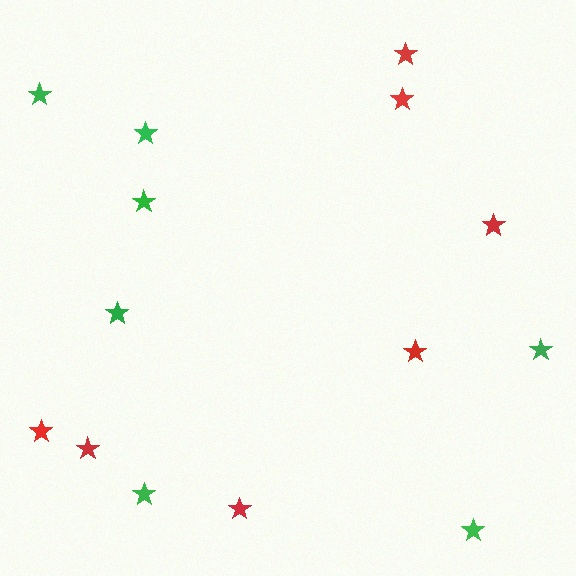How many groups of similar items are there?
There are 2 groups: one group of green stars (7) and one group of red stars (7).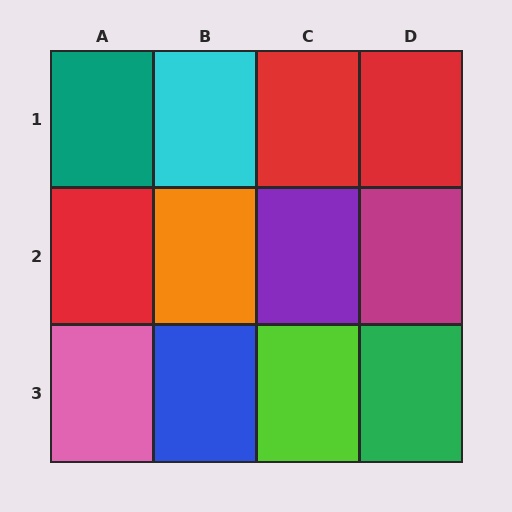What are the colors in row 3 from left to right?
Pink, blue, lime, green.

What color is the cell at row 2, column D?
Magenta.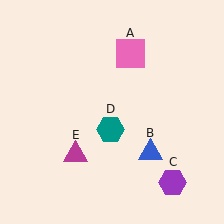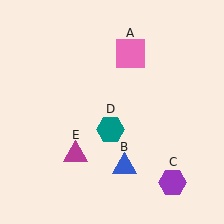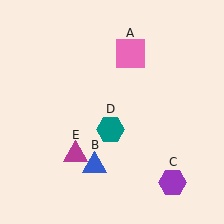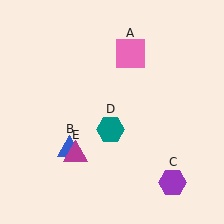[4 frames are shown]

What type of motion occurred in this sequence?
The blue triangle (object B) rotated clockwise around the center of the scene.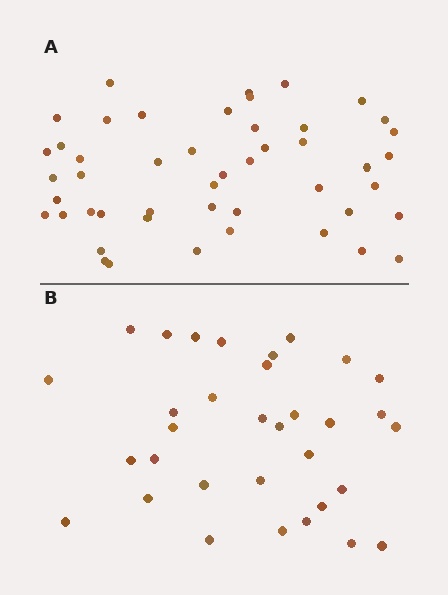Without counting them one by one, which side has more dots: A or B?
Region A (the top region) has more dots.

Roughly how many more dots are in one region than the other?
Region A has approximately 15 more dots than region B.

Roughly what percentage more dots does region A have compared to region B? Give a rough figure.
About 45% more.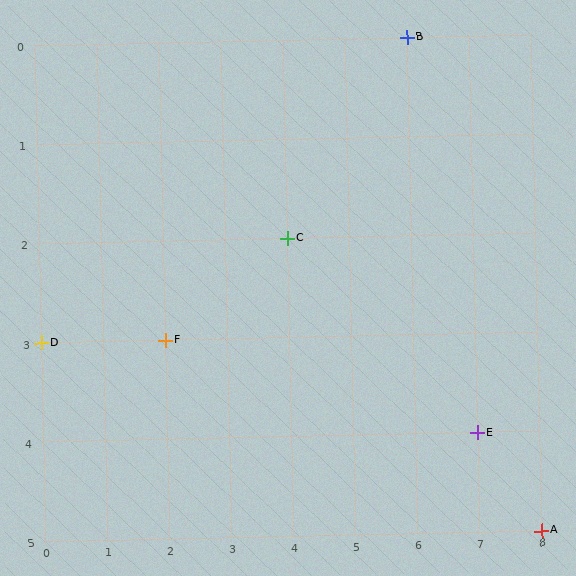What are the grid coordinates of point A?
Point A is at grid coordinates (8, 5).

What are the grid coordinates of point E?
Point E is at grid coordinates (7, 4).